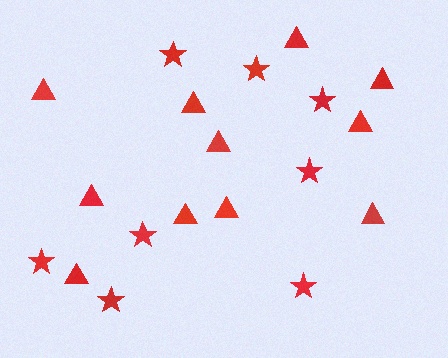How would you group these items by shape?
There are 2 groups: one group of stars (8) and one group of triangles (11).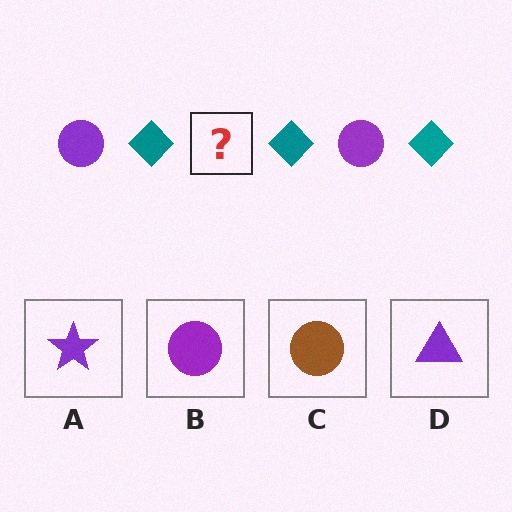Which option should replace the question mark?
Option B.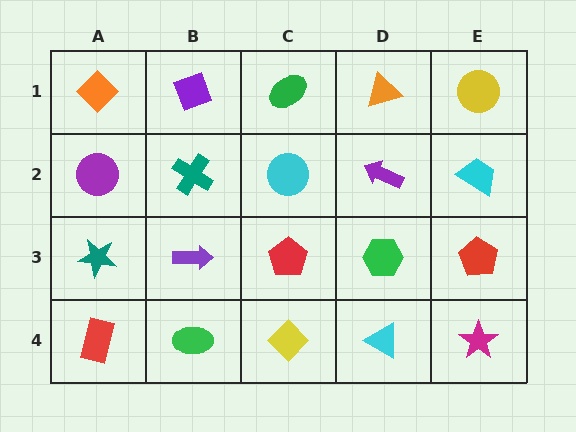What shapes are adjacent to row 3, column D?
A purple arrow (row 2, column D), a cyan triangle (row 4, column D), a red pentagon (row 3, column C), a red pentagon (row 3, column E).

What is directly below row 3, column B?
A green ellipse.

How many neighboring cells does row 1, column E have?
2.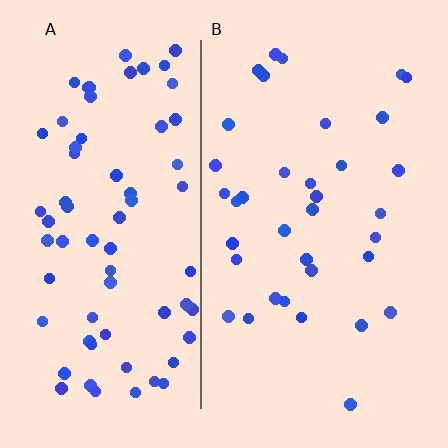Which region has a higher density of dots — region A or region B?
A (the left).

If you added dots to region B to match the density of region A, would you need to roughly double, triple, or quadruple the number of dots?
Approximately double.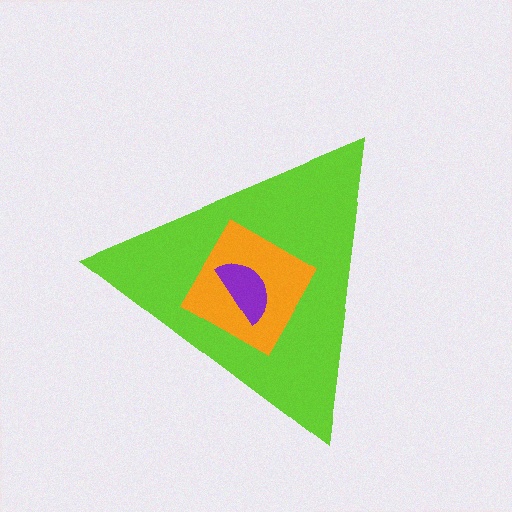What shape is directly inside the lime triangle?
The orange square.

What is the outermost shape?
The lime triangle.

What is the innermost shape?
The purple semicircle.